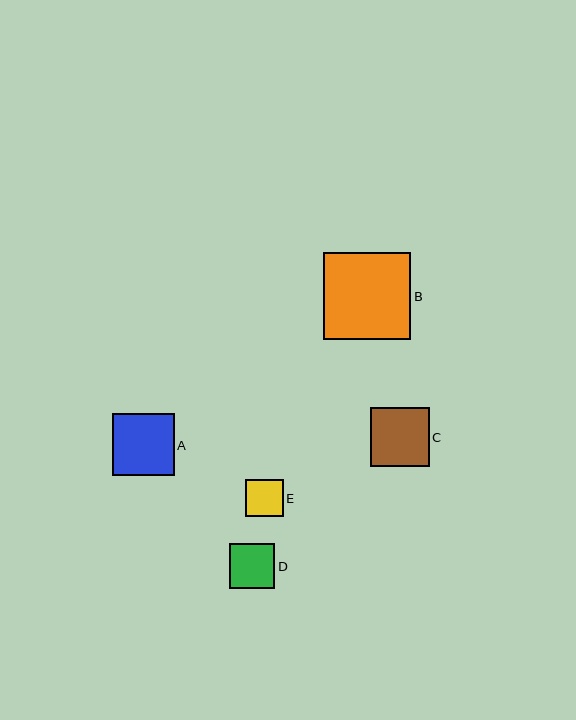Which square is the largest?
Square B is the largest with a size of approximately 88 pixels.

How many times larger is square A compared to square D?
Square A is approximately 1.4 times the size of square D.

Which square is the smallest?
Square E is the smallest with a size of approximately 37 pixels.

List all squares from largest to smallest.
From largest to smallest: B, A, C, D, E.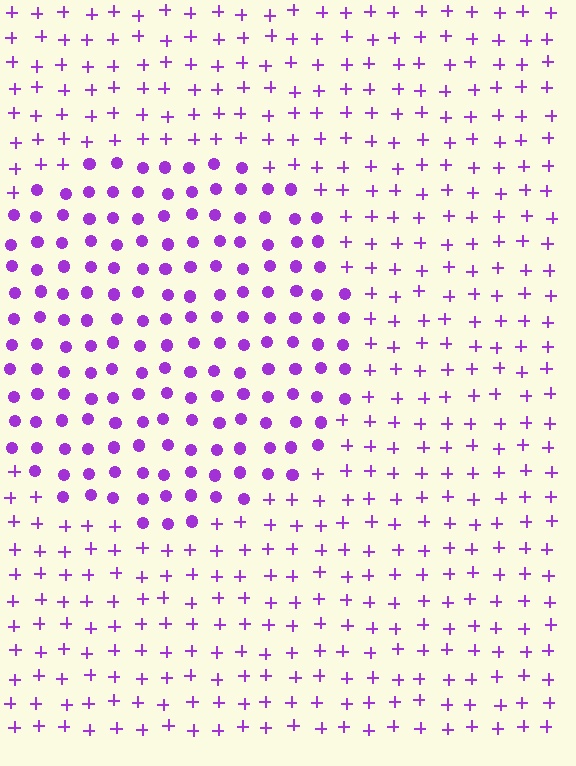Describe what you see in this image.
The image is filled with small purple elements arranged in a uniform grid. A circle-shaped region contains circles, while the surrounding area contains plus signs. The boundary is defined purely by the change in element shape.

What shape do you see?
I see a circle.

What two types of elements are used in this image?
The image uses circles inside the circle region and plus signs outside it.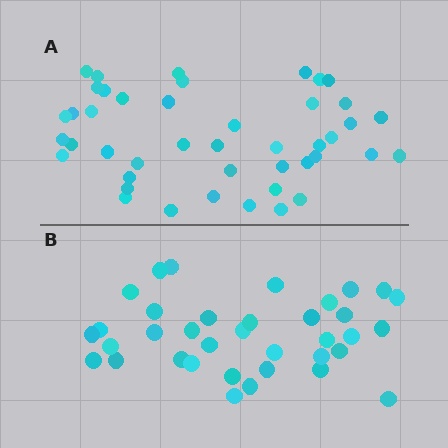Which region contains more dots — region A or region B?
Region A (the top region) has more dots.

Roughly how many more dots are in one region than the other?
Region A has roughly 8 or so more dots than region B.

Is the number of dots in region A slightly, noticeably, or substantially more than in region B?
Region A has only slightly more — the two regions are fairly close. The ratio is roughly 1.2 to 1.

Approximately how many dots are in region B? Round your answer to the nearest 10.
About 40 dots. (The exact count is 36, which rounds to 40.)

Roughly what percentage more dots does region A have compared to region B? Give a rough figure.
About 20% more.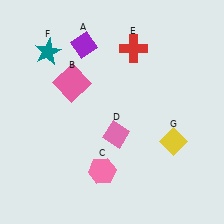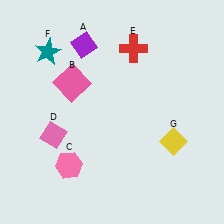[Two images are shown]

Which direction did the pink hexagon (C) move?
The pink hexagon (C) moved left.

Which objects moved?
The objects that moved are: the pink hexagon (C), the pink diamond (D).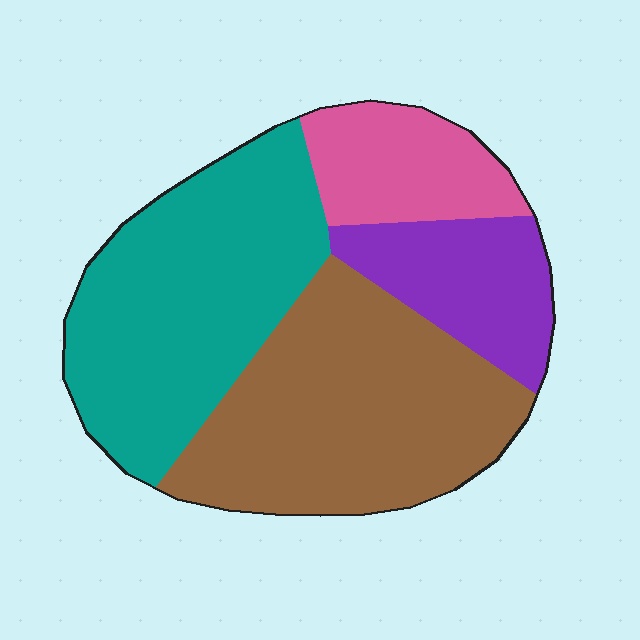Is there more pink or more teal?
Teal.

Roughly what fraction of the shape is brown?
Brown covers around 35% of the shape.